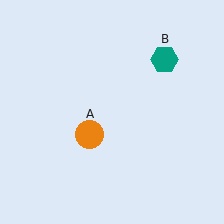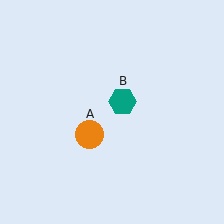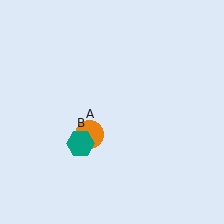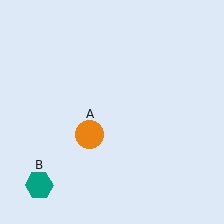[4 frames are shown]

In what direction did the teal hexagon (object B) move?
The teal hexagon (object B) moved down and to the left.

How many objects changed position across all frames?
1 object changed position: teal hexagon (object B).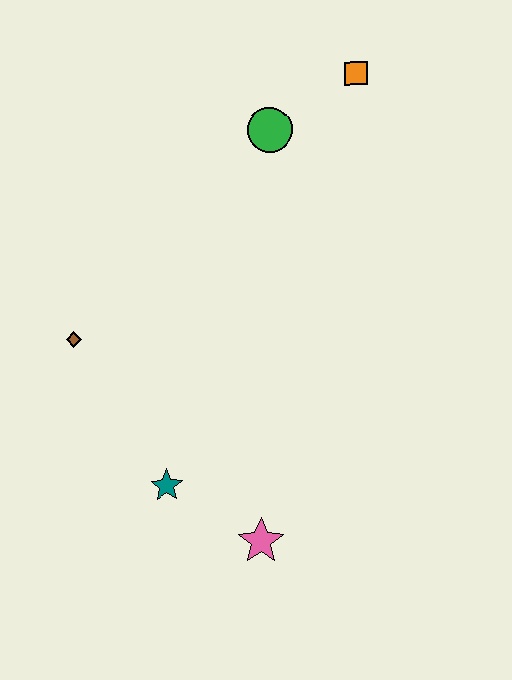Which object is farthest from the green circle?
The pink star is farthest from the green circle.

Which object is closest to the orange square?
The green circle is closest to the orange square.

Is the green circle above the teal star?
Yes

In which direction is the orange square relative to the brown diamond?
The orange square is to the right of the brown diamond.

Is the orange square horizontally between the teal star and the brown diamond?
No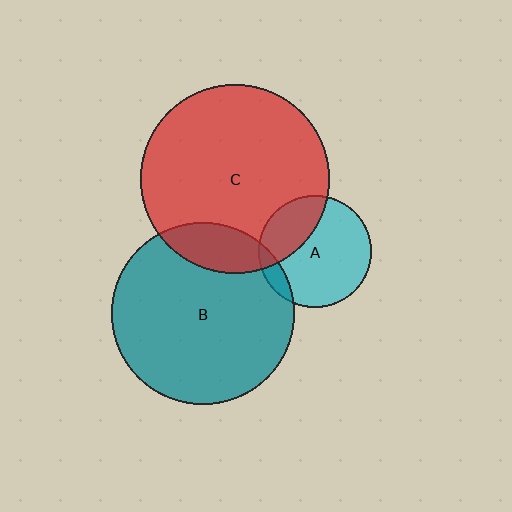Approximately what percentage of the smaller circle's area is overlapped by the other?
Approximately 30%.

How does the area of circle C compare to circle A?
Approximately 2.9 times.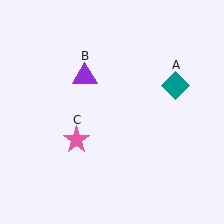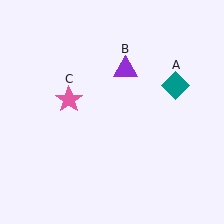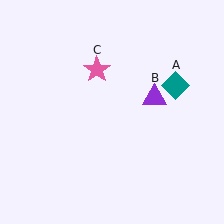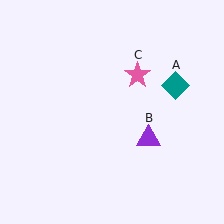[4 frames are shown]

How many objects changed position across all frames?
2 objects changed position: purple triangle (object B), pink star (object C).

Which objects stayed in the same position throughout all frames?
Teal diamond (object A) remained stationary.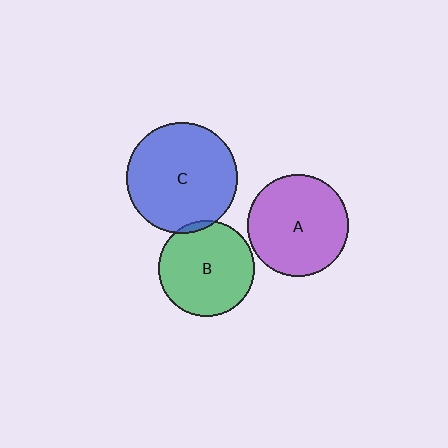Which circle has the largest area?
Circle C (blue).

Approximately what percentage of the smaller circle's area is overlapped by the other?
Approximately 5%.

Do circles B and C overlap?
Yes.